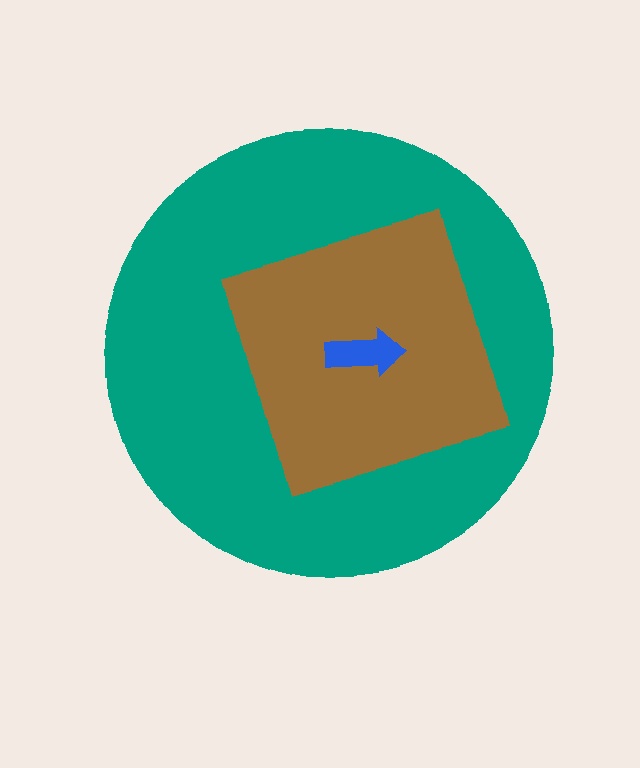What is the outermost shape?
The teal circle.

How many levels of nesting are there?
3.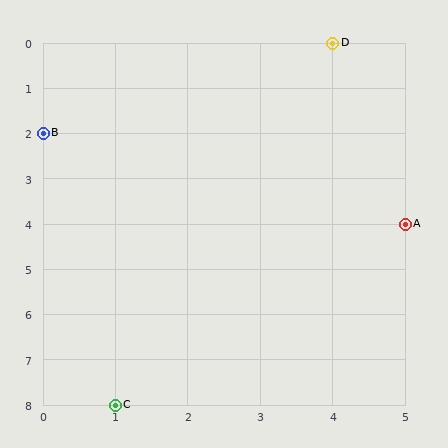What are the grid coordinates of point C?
Point C is at grid coordinates (1, 8).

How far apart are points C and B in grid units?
Points C and B are 1 column and 6 rows apart (about 6.1 grid units diagonally).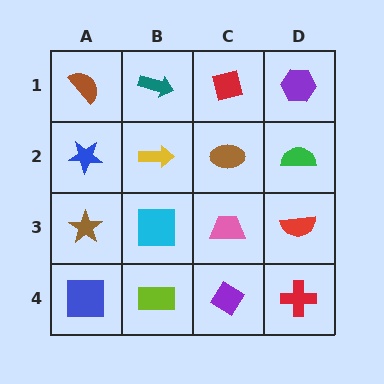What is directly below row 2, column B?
A cyan square.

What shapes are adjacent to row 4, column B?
A cyan square (row 3, column B), a blue square (row 4, column A), a purple diamond (row 4, column C).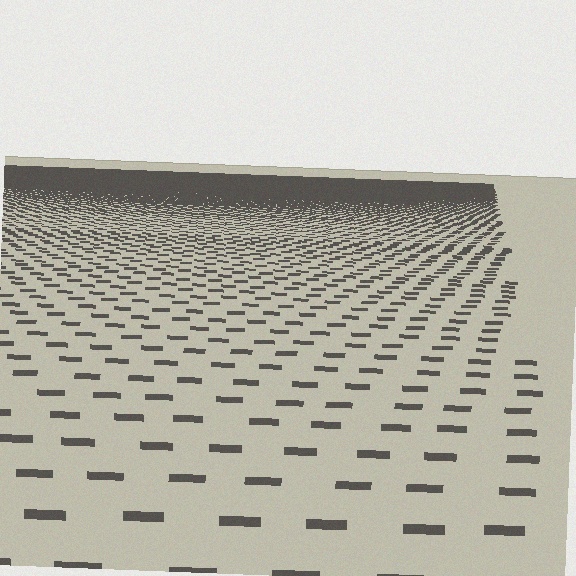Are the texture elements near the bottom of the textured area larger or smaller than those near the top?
Larger. Near the bottom, elements are closer to the viewer and appear at a bigger on-screen size.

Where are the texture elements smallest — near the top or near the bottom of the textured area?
Near the top.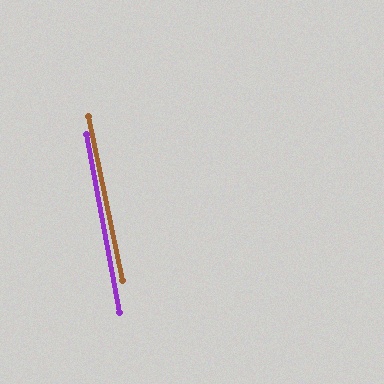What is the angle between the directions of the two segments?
Approximately 1 degree.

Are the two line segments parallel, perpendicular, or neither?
Parallel — their directions differ by only 1.3°.